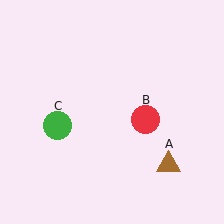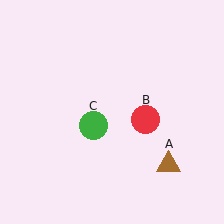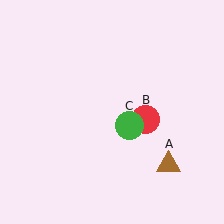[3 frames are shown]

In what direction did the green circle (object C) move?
The green circle (object C) moved right.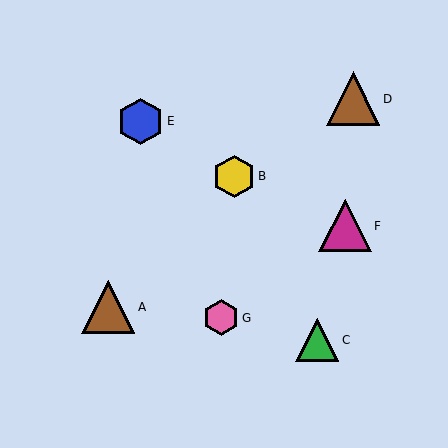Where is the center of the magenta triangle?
The center of the magenta triangle is at (345, 226).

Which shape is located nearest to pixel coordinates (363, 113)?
The brown triangle (labeled D) at (353, 99) is nearest to that location.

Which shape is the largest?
The brown triangle (labeled A) is the largest.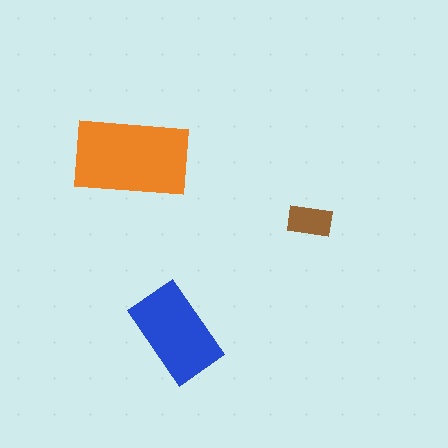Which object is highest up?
The orange rectangle is topmost.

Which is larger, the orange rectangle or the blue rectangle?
The orange one.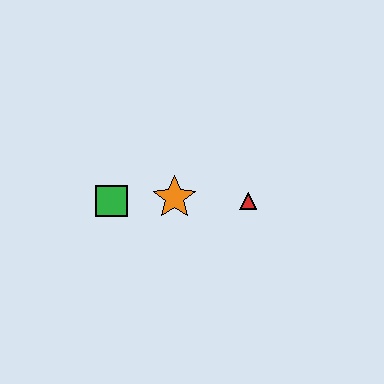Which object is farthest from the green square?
The red triangle is farthest from the green square.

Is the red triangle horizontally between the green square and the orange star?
No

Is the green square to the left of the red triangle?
Yes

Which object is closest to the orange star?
The green square is closest to the orange star.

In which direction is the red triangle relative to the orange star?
The red triangle is to the right of the orange star.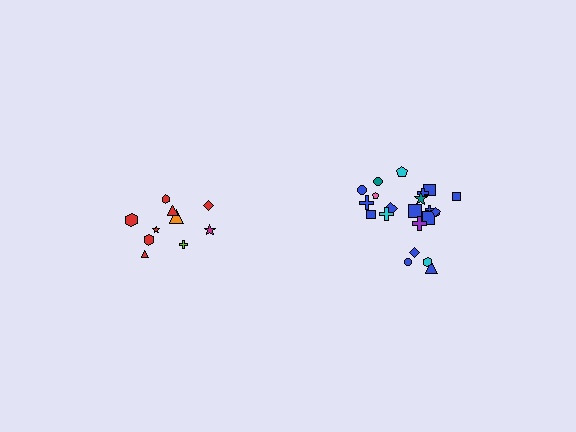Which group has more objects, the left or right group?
The right group.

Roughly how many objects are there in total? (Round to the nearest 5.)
Roughly 30 objects in total.